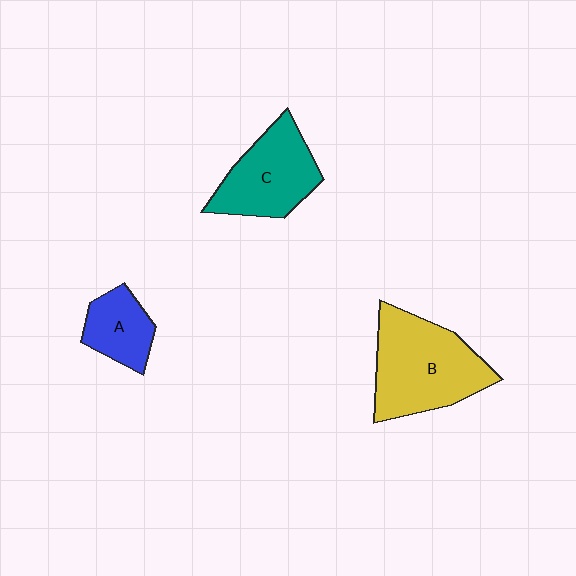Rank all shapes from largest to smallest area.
From largest to smallest: B (yellow), C (teal), A (blue).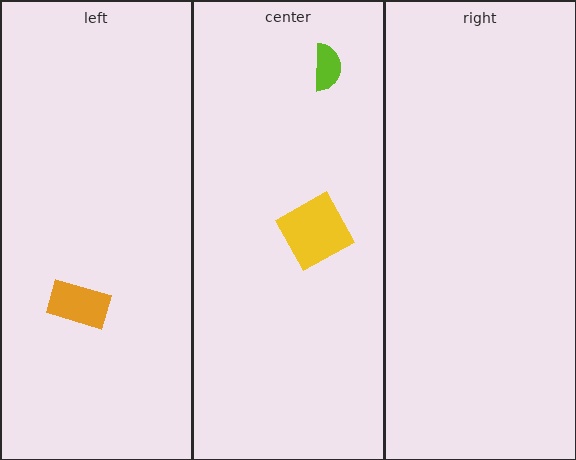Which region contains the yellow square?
The center region.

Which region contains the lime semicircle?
The center region.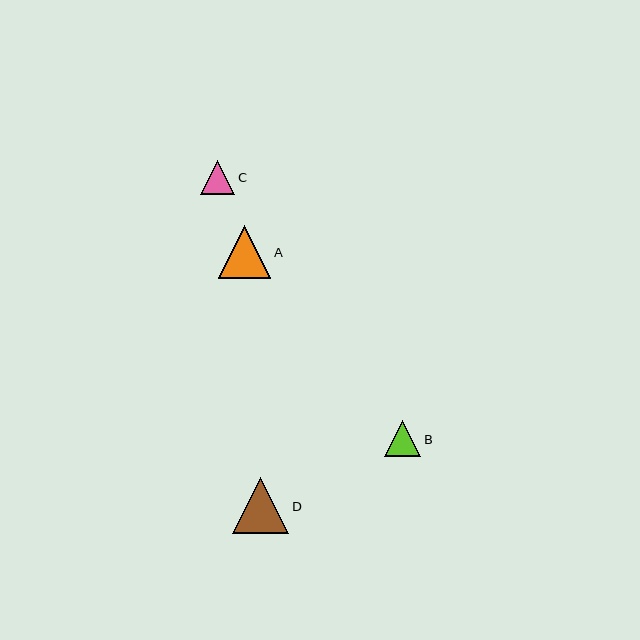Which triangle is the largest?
Triangle D is the largest with a size of approximately 56 pixels.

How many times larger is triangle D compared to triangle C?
Triangle D is approximately 1.6 times the size of triangle C.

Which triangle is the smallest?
Triangle C is the smallest with a size of approximately 35 pixels.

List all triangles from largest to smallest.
From largest to smallest: D, A, B, C.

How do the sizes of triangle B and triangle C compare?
Triangle B and triangle C are approximately the same size.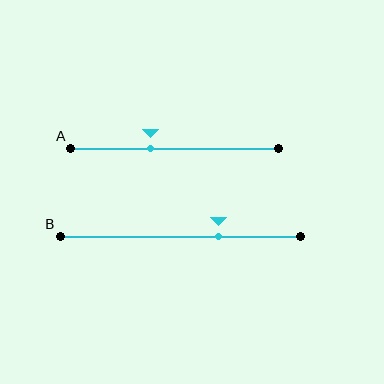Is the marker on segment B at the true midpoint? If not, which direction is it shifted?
No, the marker on segment B is shifted to the right by about 16% of the segment length.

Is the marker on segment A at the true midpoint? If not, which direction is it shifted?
No, the marker on segment A is shifted to the left by about 12% of the segment length.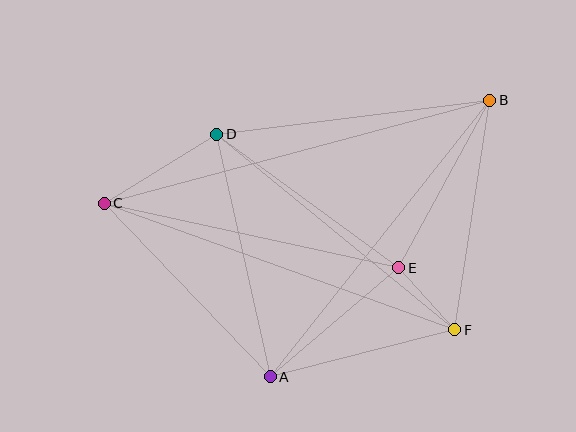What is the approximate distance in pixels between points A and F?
The distance between A and F is approximately 190 pixels.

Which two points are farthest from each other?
Points B and C are farthest from each other.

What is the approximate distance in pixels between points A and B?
The distance between A and B is approximately 353 pixels.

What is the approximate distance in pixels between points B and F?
The distance between B and F is approximately 232 pixels.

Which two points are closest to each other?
Points E and F are closest to each other.